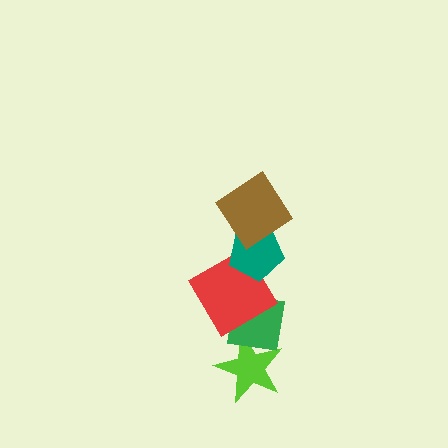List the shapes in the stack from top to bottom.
From top to bottom: the brown diamond, the teal pentagon, the red diamond, the green square, the lime star.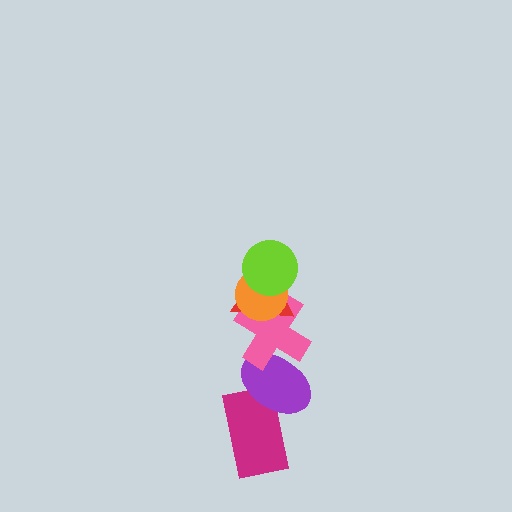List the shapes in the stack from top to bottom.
From top to bottom: the lime circle, the orange circle, the red triangle, the pink cross, the purple ellipse, the magenta rectangle.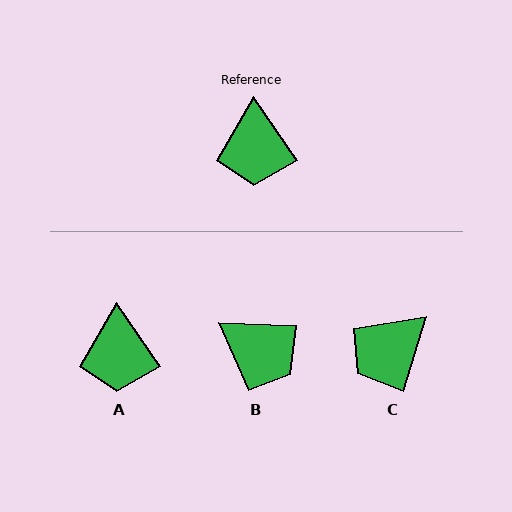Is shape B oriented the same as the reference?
No, it is off by about 53 degrees.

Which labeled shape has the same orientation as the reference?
A.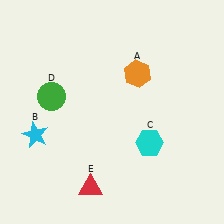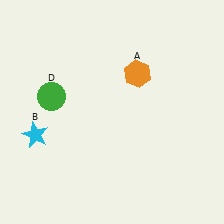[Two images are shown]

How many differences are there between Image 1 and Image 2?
There are 2 differences between the two images.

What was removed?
The red triangle (E), the cyan hexagon (C) were removed in Image 2.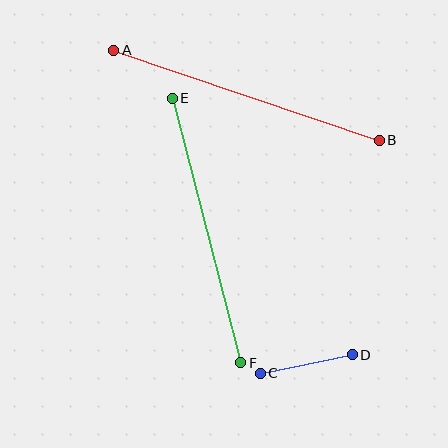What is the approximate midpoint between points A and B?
The midpoint is at approximately (246, 95) pixels.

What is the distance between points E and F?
The distance is approximately 273 pixels.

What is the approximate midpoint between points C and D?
The midpoint is at approximately (306, 364) pixels.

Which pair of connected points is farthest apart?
Points A and B are farthest apart.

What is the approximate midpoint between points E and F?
The midpoint is at approximately (206, 230) pixels.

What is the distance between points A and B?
The distance is approximately 280 pixels.